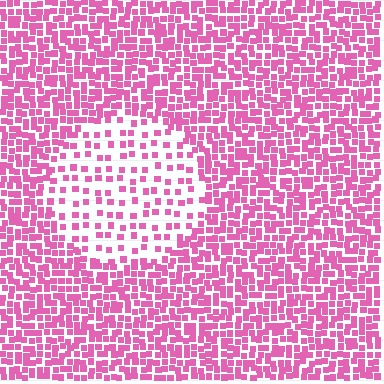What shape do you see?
I see a circle.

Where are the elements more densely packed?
The elements are more densely packed outside the circle boundary.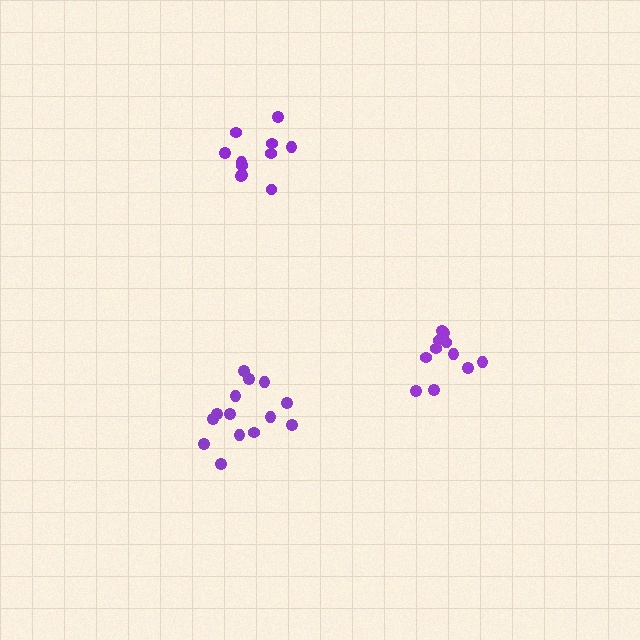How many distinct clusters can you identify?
There are 3 distinct clusters.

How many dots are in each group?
Group 1: 11 dots, Group 2: 14 dots, Group 3: 11 dots (36 total).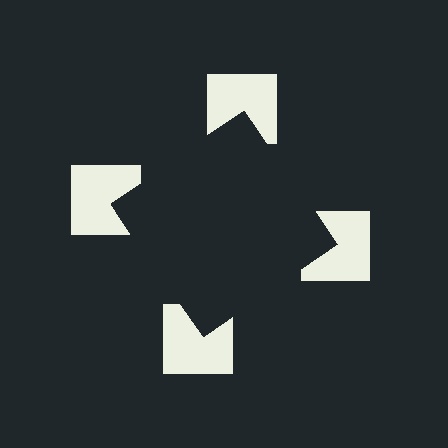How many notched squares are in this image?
There are 4 — one at each vertex of the illusory square.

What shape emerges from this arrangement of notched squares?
An illusory square — its edges are inferred from the aligned wedge cuts in the notched squares, not physically drawn.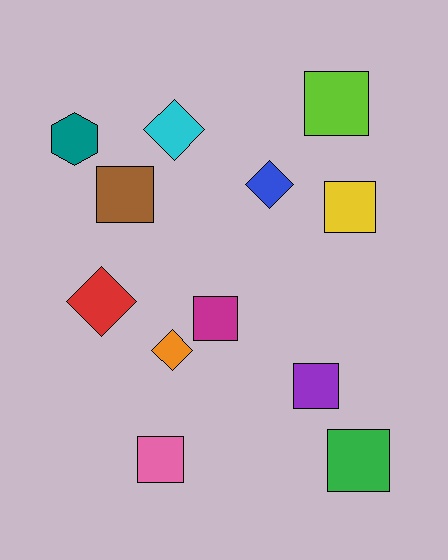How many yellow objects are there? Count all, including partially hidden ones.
There is 1 yellow object.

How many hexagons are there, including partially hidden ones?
There is 1 hexagon.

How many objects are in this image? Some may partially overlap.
There are 12 objects.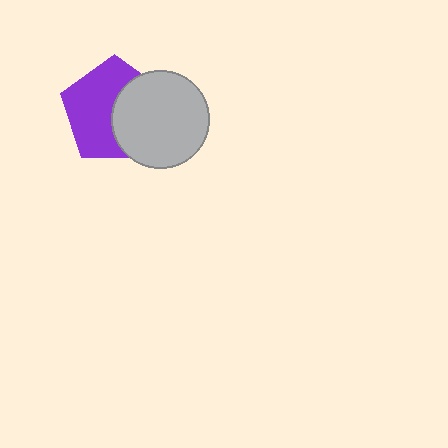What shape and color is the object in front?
The object in front is a light gray circle.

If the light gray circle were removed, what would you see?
You would see the complete purple pentagon.